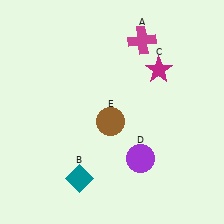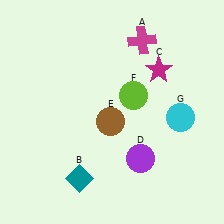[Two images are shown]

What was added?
A lime circle (F), a cyan circle (G) were added in Image 2.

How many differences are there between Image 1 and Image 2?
There are 2 differences between the two images.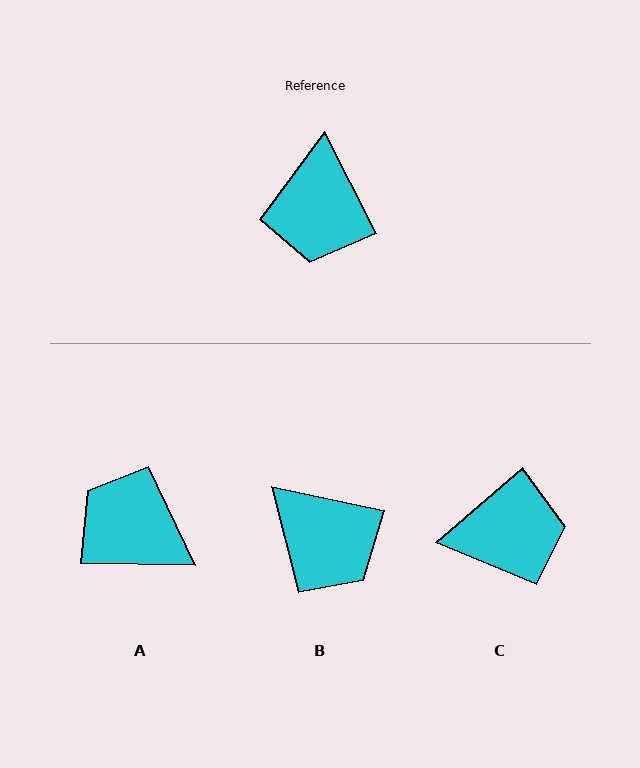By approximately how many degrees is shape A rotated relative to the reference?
Approximately 118 degrees clockwise.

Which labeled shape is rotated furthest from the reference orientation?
A, about 118 degrees away.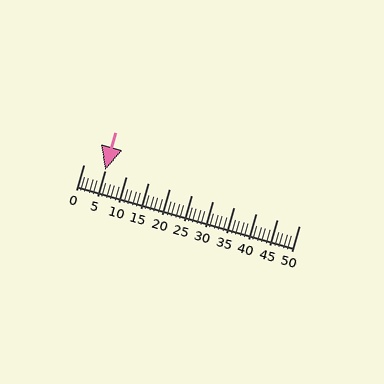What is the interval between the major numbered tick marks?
The major tick marks are spaced 5 units apart.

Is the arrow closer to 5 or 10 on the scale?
The arrow is closer to 5.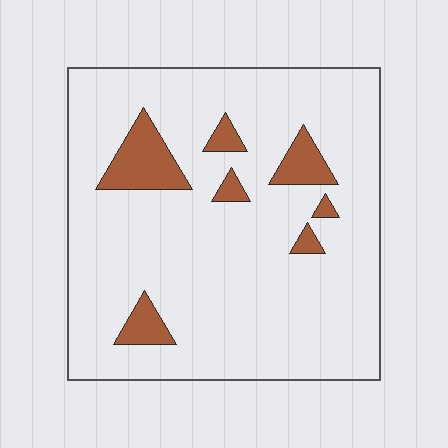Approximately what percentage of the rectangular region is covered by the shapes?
Approximately 10%.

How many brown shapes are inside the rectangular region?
7.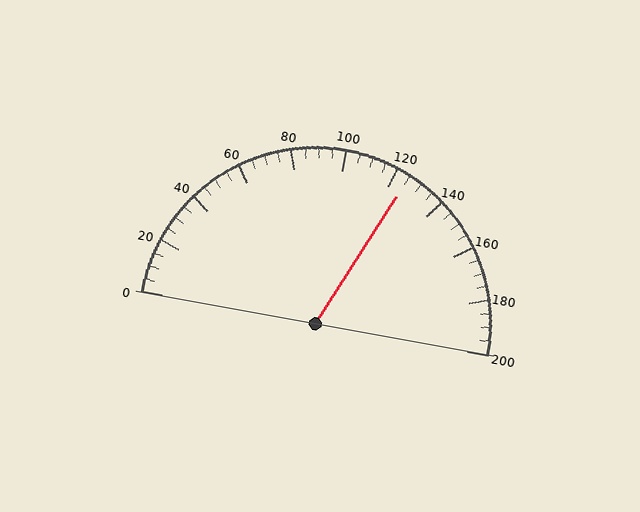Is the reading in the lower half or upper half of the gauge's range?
The reading is in the upper half of the range (0 to 200).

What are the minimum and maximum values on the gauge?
The gauge ranges from 0 to 200.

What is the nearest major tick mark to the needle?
The nearest major tick mark is 120.